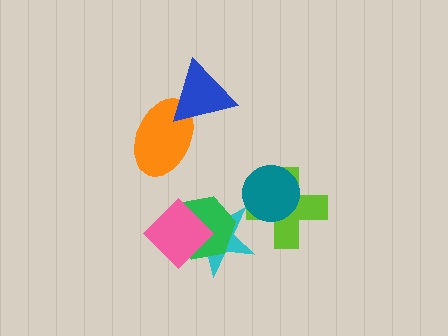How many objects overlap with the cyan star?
2 objects overlap with the cyan star.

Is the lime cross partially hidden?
Yes, it is partially covered by another shape.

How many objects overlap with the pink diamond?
2 objects overlap with the pink diamond.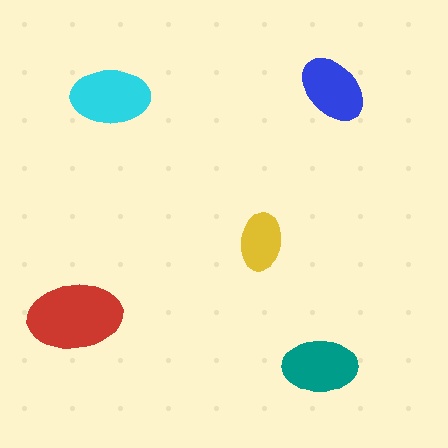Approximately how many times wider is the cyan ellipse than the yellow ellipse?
About 1.5 times wider.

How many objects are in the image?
There are 5 objects in the image.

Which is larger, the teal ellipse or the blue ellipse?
The teal one.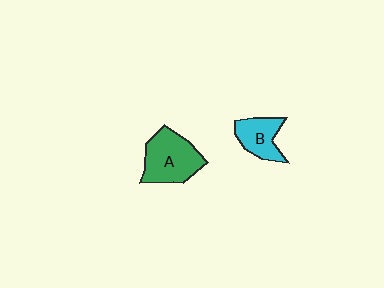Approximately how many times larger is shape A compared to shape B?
Approximately 1.5 times.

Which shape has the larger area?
Shape A (green).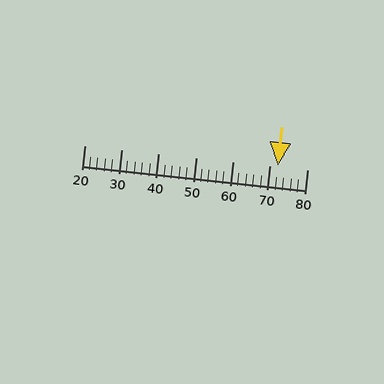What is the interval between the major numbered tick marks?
The major tick marks are spaced 10 units apart.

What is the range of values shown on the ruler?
The ruler shows values from 20 to 80.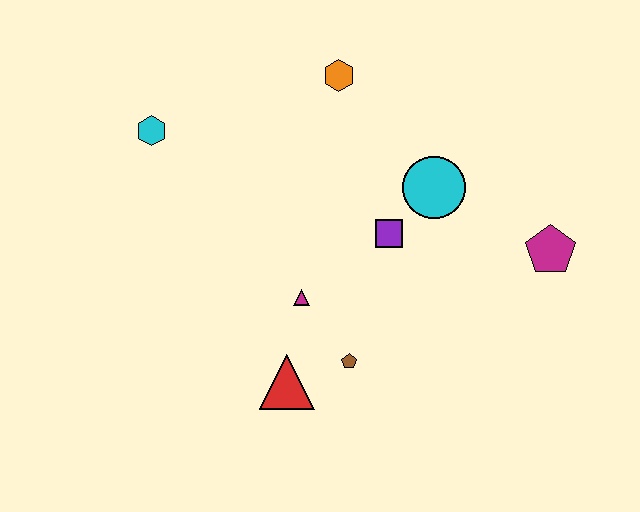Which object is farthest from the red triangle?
The orange hexagon is farthest from the red triangle.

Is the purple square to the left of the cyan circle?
Yes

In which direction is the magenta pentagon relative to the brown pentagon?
The magenta pentagon is to the right of the brown pentagon.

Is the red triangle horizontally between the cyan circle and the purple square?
No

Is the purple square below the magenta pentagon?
No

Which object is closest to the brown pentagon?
The red triangle is closest to the brown pentagon.